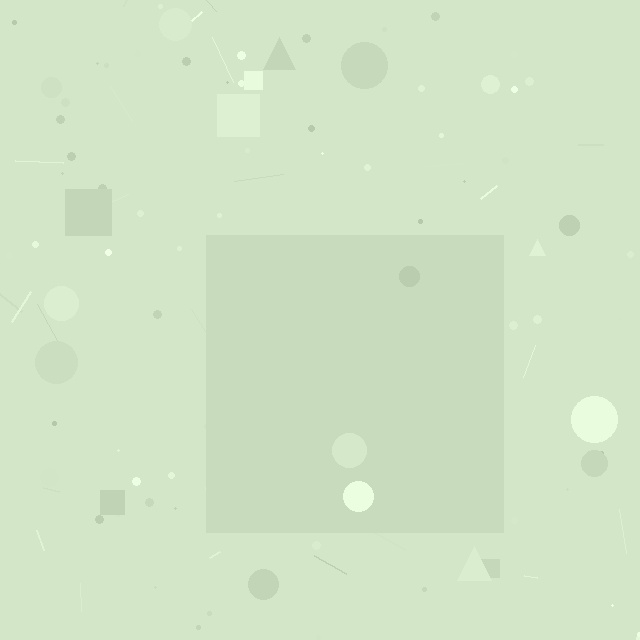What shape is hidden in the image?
A square is hidden in the image.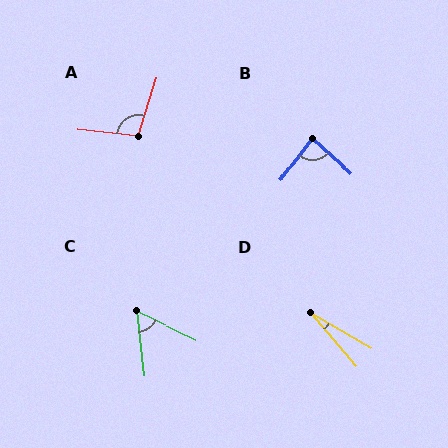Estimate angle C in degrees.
Approximately 58 degrees.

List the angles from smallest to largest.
D (19°), C (58°), B (85°), A (101°).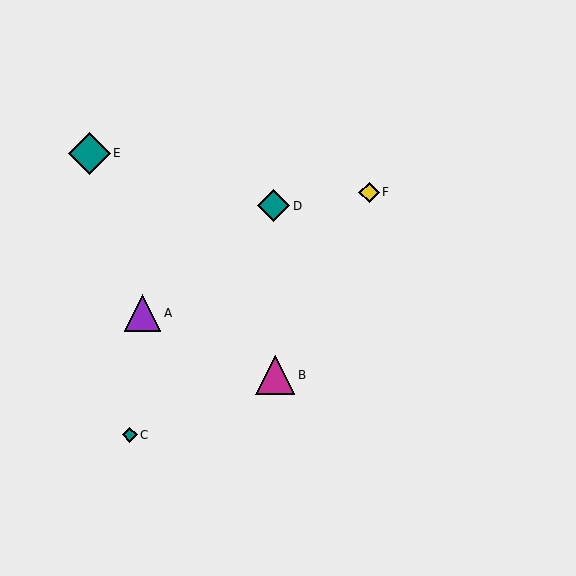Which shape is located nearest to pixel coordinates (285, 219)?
The teal diamond (labeled D) at (274, 206) is nearest to that location.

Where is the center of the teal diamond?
The center of the teal diamond is at (274, 206).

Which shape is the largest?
The teal diamond (labeled E) is the largest.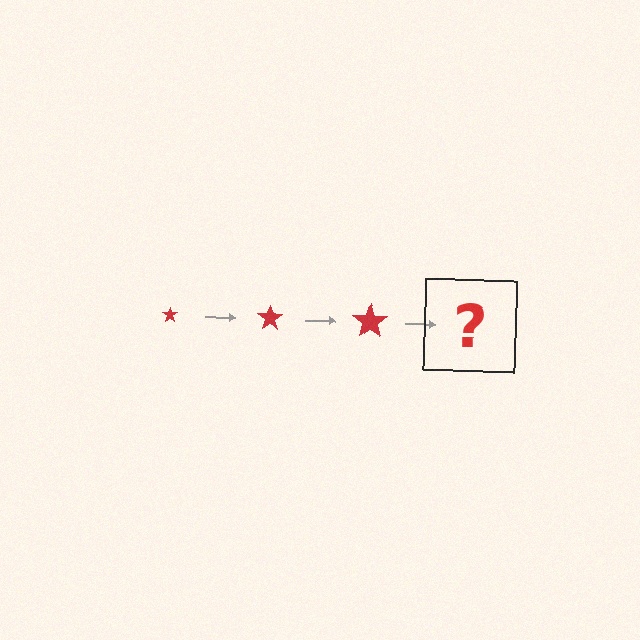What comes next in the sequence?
The next element should be a red star, larger than the previous one.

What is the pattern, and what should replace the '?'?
The pattern is that the star gets progressively larger each step. The '?' should be a red star, larger than the previous one.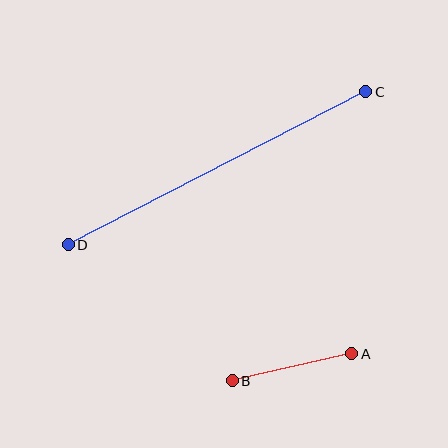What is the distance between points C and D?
The distance is approximately 335 pixels.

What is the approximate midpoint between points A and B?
The midpoint is at approximately (292, 367) pixels.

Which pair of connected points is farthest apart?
Points C and D are farthest apart.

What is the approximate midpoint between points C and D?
The midpoint is at approximately (217, 168) pixels.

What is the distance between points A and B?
The distance is approximately 123 pixels.